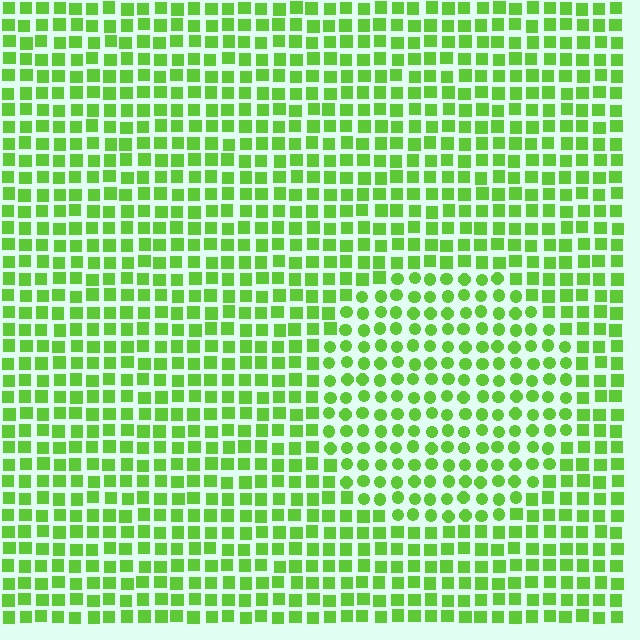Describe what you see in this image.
The image is filled with small lime elements arranged in a uniform grid. A circle-shaped region contains circles, while the surrounding area contains squares. The boundary is defined purely by the change in element shape.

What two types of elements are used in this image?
The image uses circles inside the circle region and squares outside it.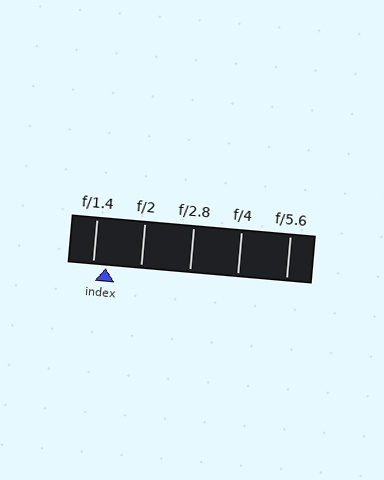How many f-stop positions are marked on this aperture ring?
There are 5 f-stop positions marked.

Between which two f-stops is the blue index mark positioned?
The index mark is between f/1.4 and f/2.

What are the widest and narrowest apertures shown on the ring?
The widest aperture shown is f/1.4 and the narrowest is f/5.6.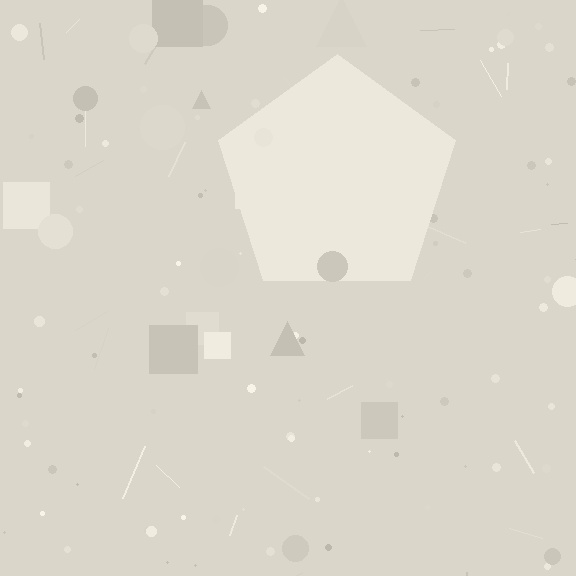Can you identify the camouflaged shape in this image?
The camouflaged shape is a pentagon.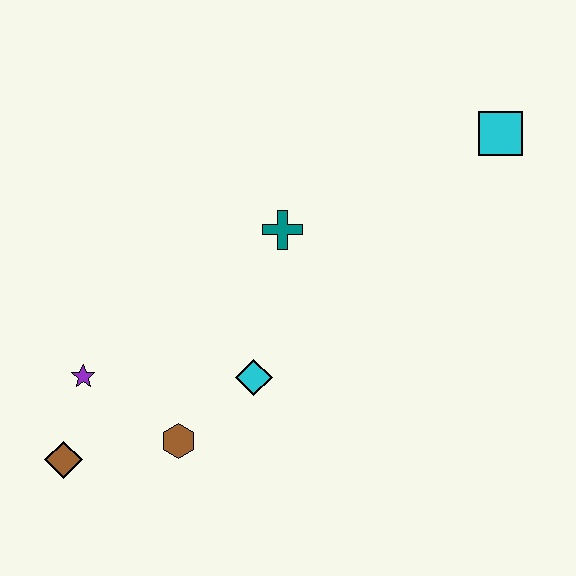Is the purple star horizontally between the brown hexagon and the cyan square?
No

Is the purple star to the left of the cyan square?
Yes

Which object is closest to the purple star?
The brown diamond is closest to the purple star.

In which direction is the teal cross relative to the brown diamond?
The teal cross is above the brown diamond.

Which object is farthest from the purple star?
The cyan square is farthest from the purple star.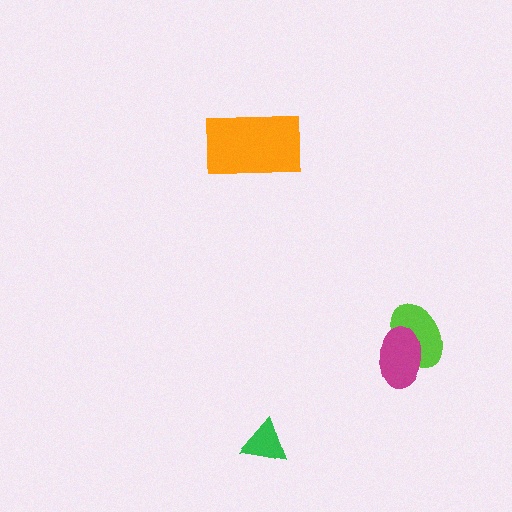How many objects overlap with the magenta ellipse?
1 object overlaps with the magenta ellipse.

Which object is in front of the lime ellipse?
The magenta ellipse is in front of the lime ellipse.